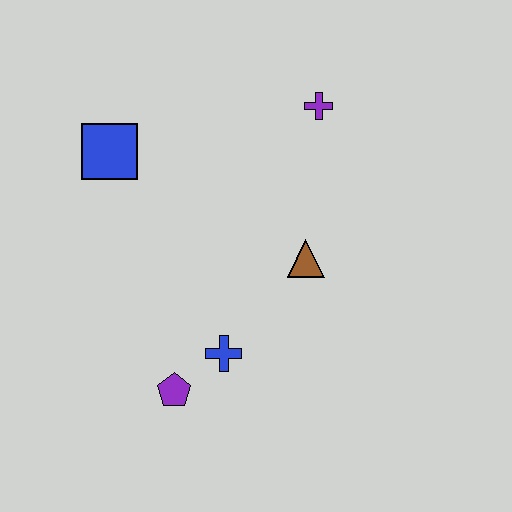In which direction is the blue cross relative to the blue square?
The blue cross is below the blue square.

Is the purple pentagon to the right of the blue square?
Yes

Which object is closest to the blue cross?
The purple pentagon is closest to the blue cross.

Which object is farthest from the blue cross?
The purple cross is farthest from the blue cross.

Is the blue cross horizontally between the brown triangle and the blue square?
Yes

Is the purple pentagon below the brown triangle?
Yes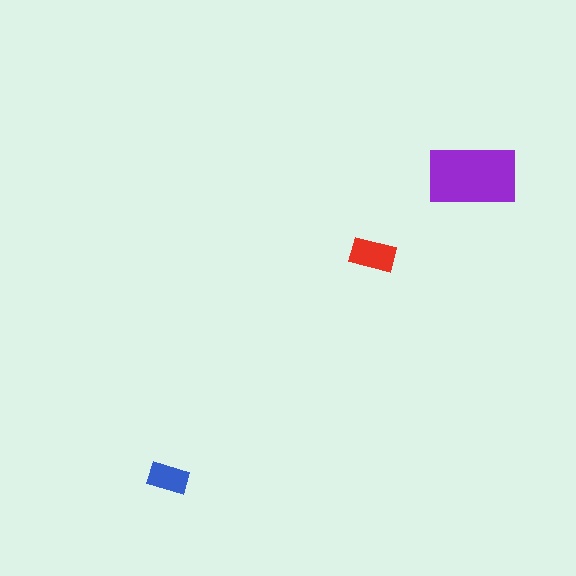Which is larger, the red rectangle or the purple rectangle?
The purple one.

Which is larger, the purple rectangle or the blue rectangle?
The purple one.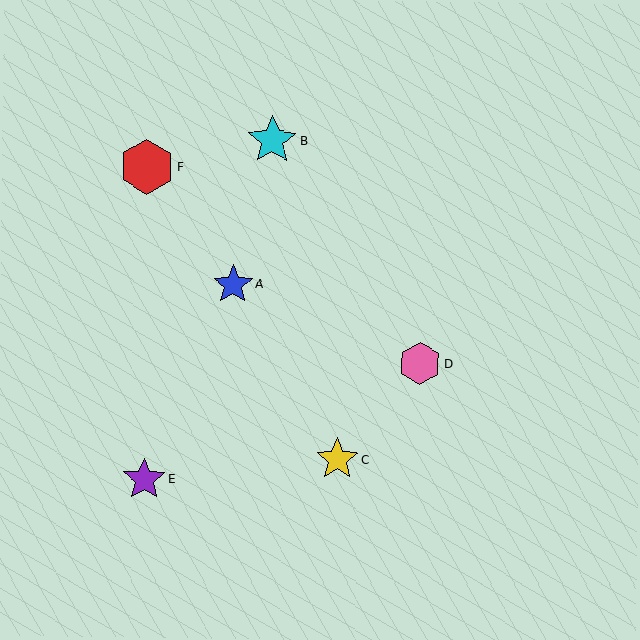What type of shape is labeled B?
Shape B is a cyan star.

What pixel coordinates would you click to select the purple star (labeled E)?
Click at (144, 479) to select the purple star E.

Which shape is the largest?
The red hexagon (labeled F) is the largest.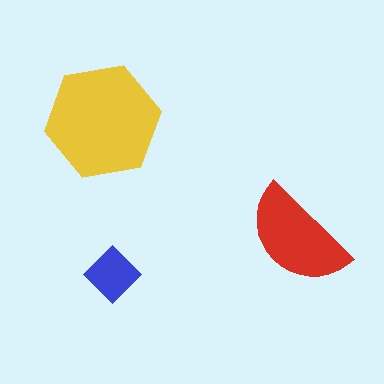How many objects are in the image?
There are 3 objects in the image.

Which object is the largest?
The yellow hexagon.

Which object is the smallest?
The blue diamond.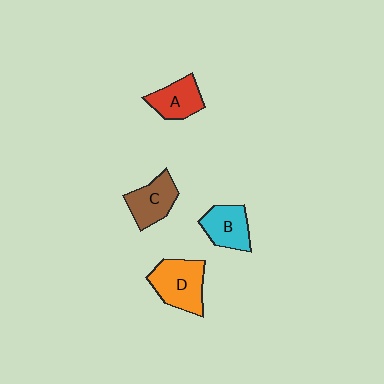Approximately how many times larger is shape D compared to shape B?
Approximately 1.3 times.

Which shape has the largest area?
Shape D (orange).